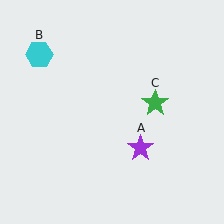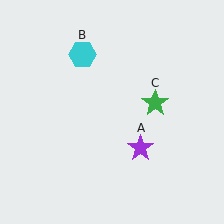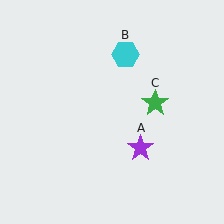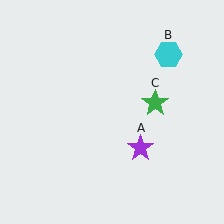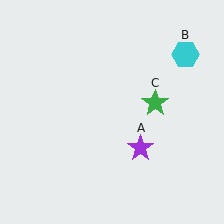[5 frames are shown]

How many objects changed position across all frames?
1 object changed position: cyan hexagon (object B).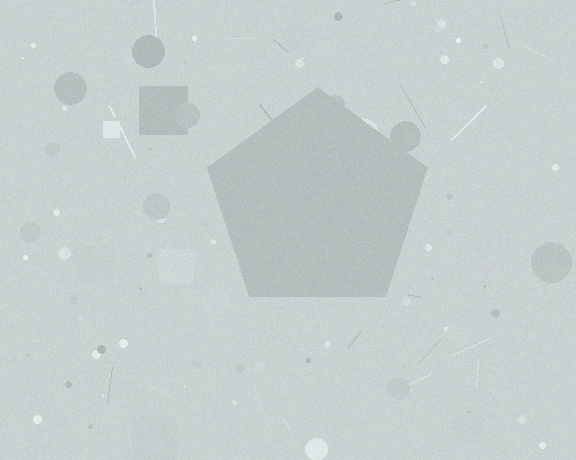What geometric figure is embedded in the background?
A pentagon is embedded in the background.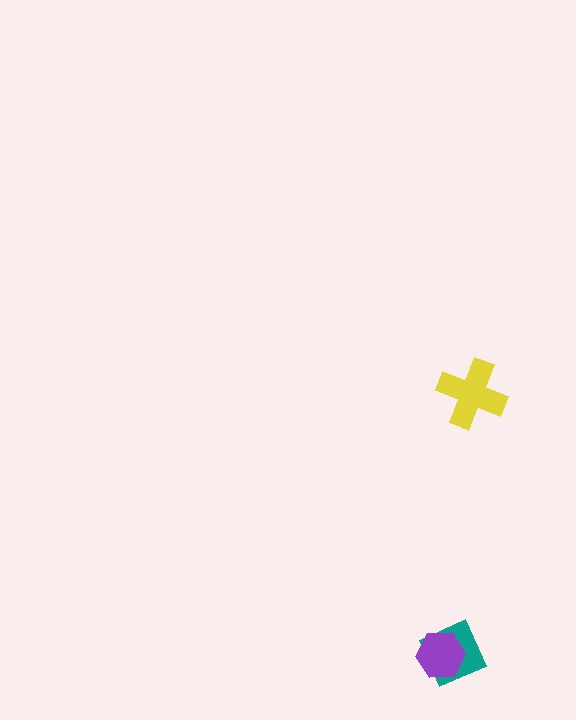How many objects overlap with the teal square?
1 object overlaps with the teal square.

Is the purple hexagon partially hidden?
No, no other shape covers it.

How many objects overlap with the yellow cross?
0 objects overlap with the yellow cross.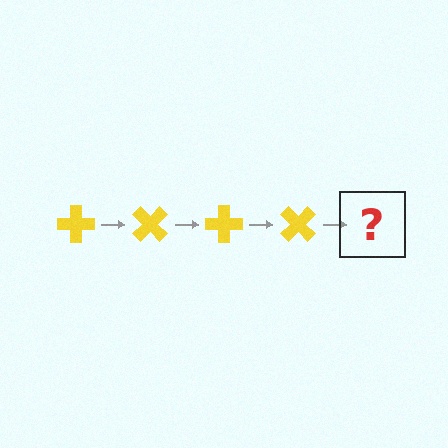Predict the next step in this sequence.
The next step is a yellow cross rotated 180 degrees.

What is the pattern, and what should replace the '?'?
The pattern is that the cross rotates 45 degrees each step. The '?' should be a yellow cross rotated 180 degrees.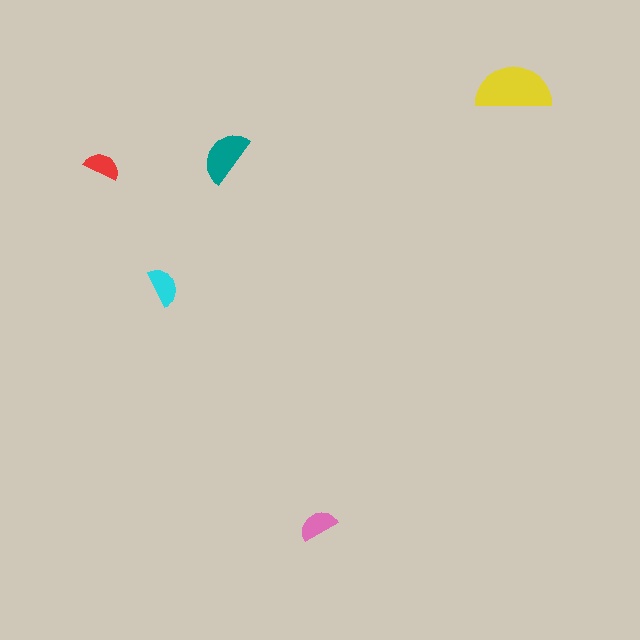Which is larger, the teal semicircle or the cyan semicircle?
The teal one.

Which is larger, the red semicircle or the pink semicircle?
The pink one.